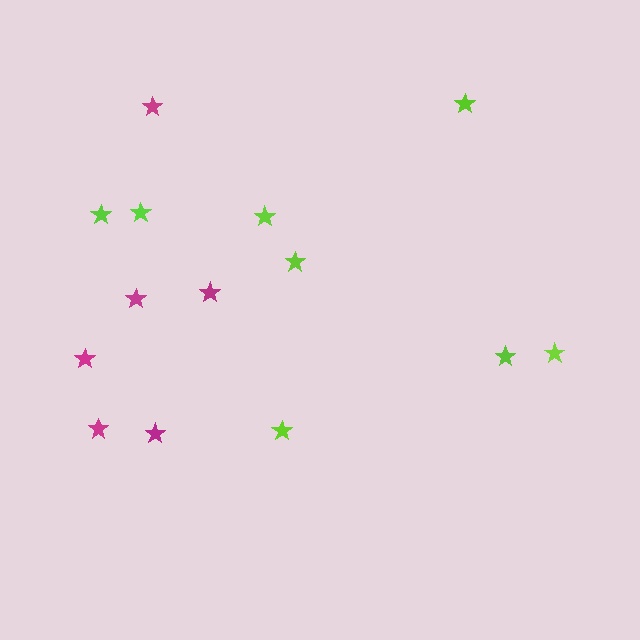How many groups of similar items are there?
There are 2 groups: one group of magenta stars (6) and one group of lime stars (8).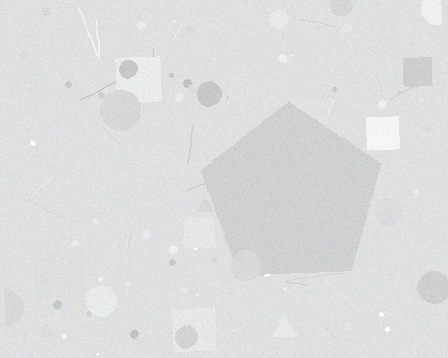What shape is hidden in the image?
A pentagon is hidden in the image.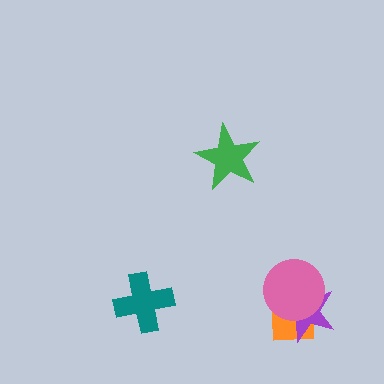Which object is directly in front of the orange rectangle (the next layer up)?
The purple star is directly in front of the orange rectangle.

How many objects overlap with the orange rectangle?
2 objects overlap with the orange rectangle.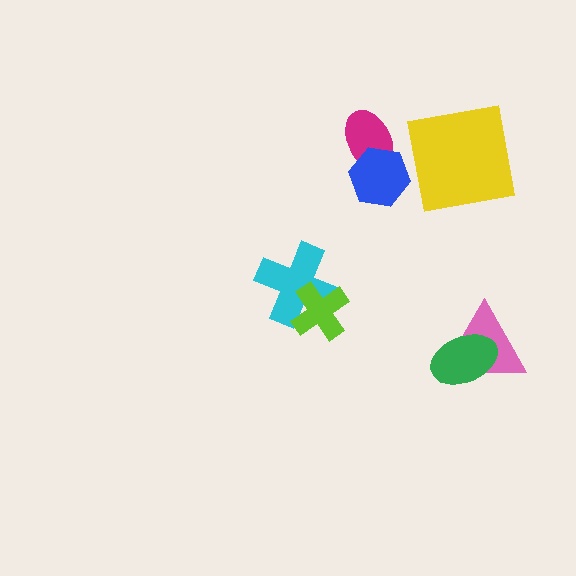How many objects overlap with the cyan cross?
1 object overlaps with the cyan cross.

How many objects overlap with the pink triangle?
1 object overlaps with the pink triangle.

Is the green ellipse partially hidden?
No, no other shape covers it.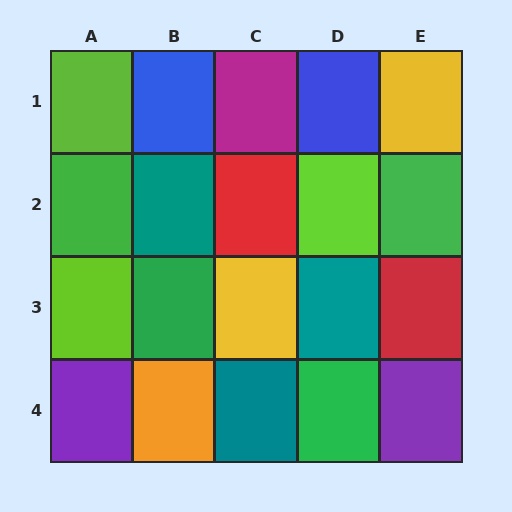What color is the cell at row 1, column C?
Magenta.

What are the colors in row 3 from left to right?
Lime, green, yellow, teal, red.